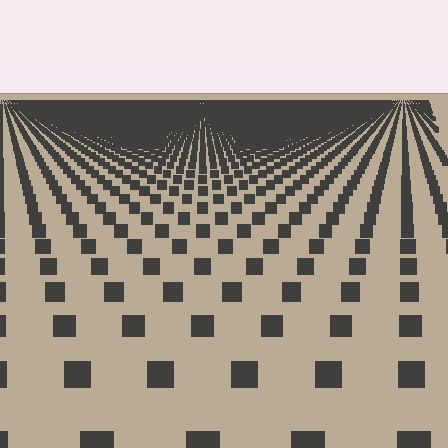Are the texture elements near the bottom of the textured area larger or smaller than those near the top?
Larger. Near the bottom, elements are closer to the viewer and appear at a bigger on-screen size.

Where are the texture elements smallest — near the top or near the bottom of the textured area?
Near the top.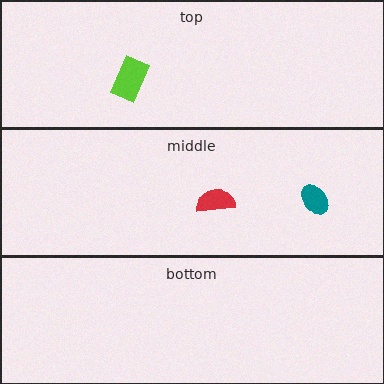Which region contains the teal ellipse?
The middle region.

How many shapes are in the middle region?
2.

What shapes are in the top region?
The lime rectangle.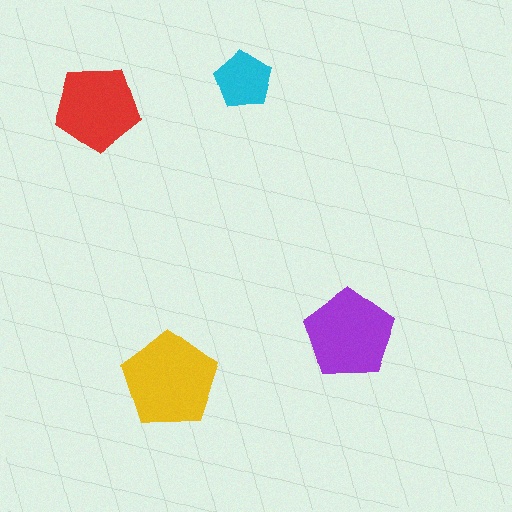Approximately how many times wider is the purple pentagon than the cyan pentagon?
About 1.5 times wider.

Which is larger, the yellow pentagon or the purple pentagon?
The yellow one.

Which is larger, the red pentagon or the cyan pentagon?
The red one.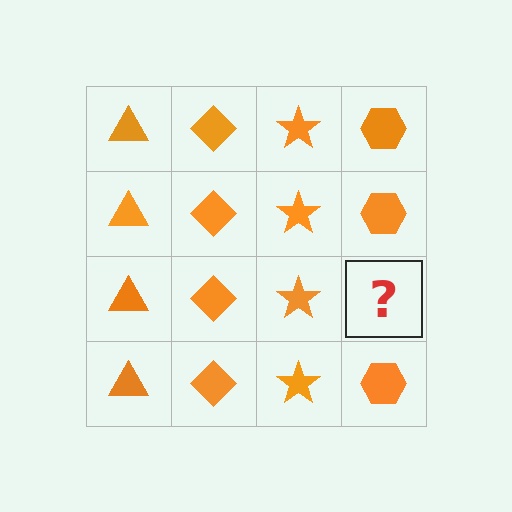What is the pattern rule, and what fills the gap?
The rule is that each column has a consistent shape. The gap should be filled with an orange hexagon.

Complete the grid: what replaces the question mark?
The question mark should be replaced with an orange hexagon.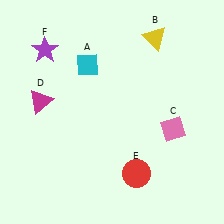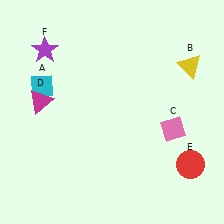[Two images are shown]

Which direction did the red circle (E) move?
The red circle (E) moved right.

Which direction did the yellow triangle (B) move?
The yellow triangle (B) moved right.